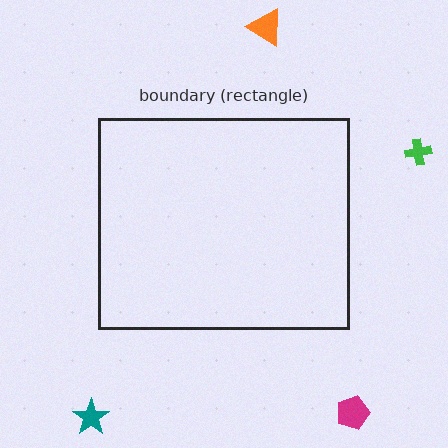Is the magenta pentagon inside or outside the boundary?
Outside.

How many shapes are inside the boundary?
0 inside, 4 outside.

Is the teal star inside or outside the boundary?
Outside.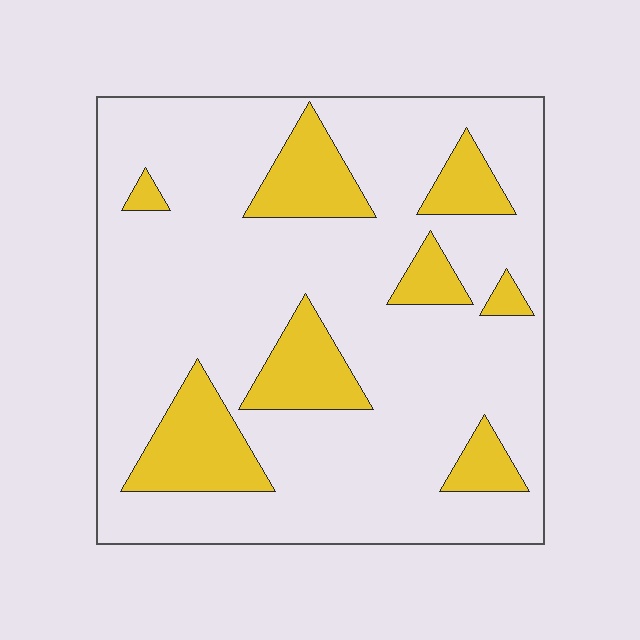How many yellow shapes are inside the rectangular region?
8.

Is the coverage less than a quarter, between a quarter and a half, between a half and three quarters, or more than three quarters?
Less than a quarter.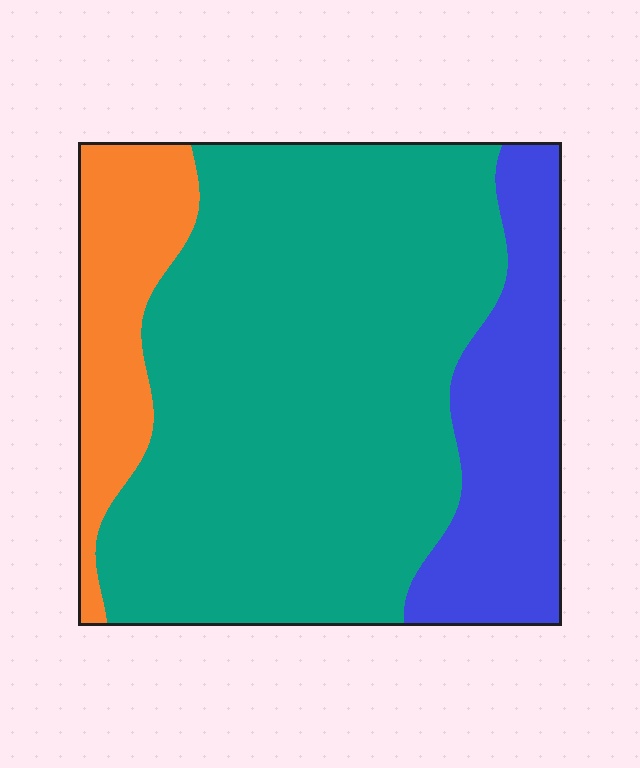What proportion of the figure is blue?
Blue takes up about one fifth (1/5) of the figure.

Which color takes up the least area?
Orange, at roughly 15%.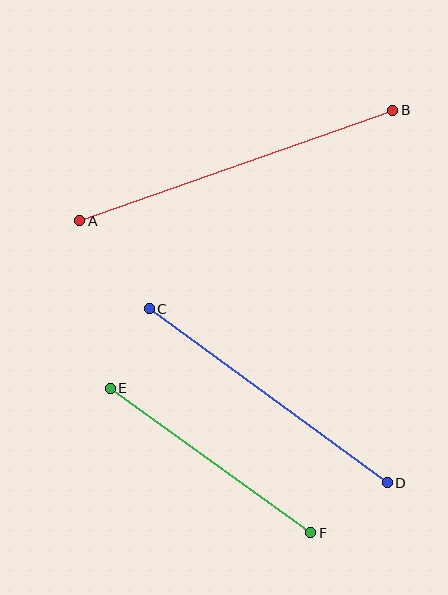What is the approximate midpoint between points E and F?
The midpoint is at approximately (211, 461) pixels.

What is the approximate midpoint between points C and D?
The midpoint is at approximately (268, 396) pixels.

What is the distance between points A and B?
The distance is approximately 332 pixels.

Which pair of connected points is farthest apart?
Points A and B are farthest apart.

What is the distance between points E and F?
The distance is approximately 247 pixels.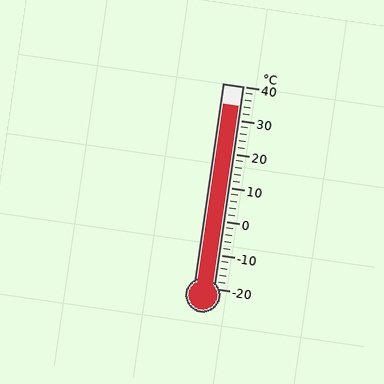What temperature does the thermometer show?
The thermometer shows approximately 34°C.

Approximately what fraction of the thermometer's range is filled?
The thermometer is filled to approximately 90% of its range.